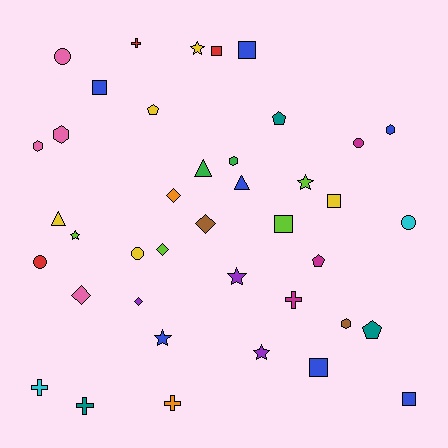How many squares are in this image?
There are 7 squares.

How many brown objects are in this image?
There are 2 brown objects.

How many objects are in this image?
There are 40 objects.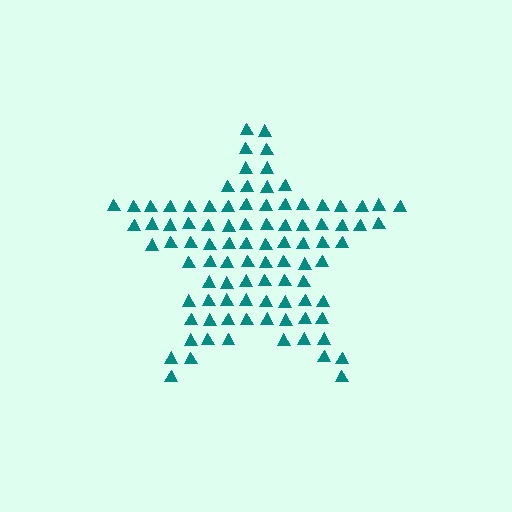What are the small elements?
The small elements are triangles.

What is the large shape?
The large shape is a star.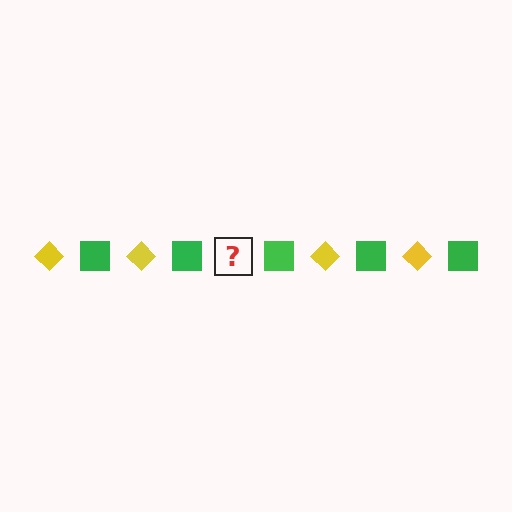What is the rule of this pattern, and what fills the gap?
The rule is that the pattern alternates between yellow diamond and green square. The gap should be filled with a yellow diamond.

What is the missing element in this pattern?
The missing element is a yellow diamond.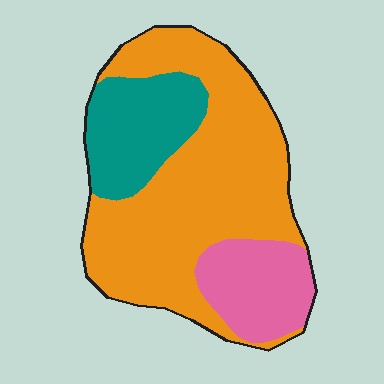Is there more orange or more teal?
Orange.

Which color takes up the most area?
Orange, at roughly 60%.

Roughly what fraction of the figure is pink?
Pink covers 18% of the figure.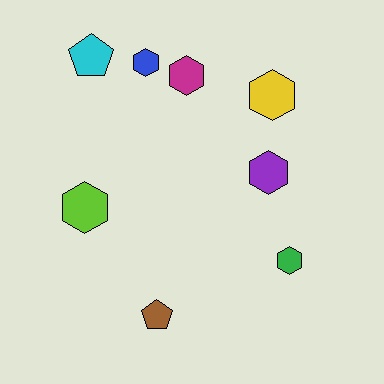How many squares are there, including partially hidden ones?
There are no squares.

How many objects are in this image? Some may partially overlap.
There are 8 objects.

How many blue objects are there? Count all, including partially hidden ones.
There is 1 blue object.